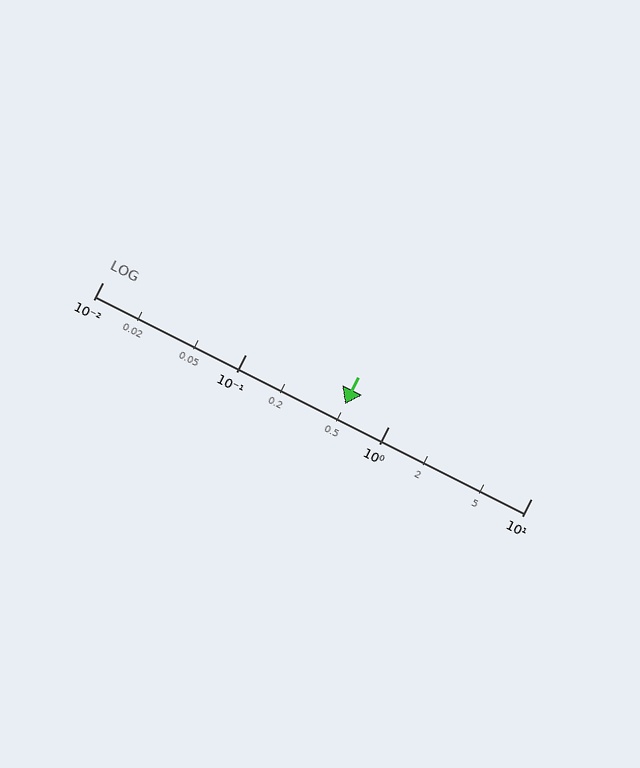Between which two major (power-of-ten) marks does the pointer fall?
The pointer is between 0.1 and 1.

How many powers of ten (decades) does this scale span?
The scale spans 3 decades, from 0.01 to 10.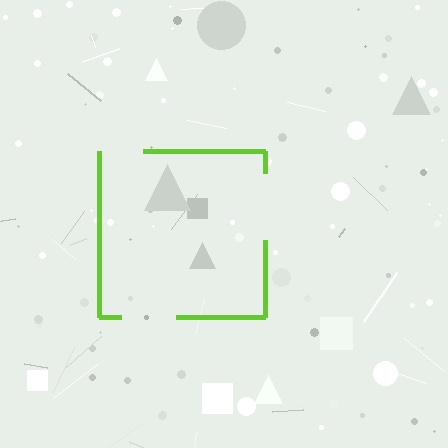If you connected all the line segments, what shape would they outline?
They would outline a square.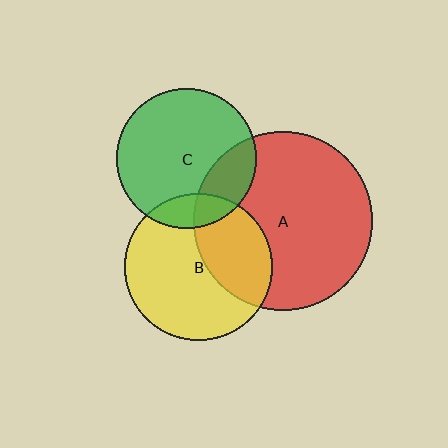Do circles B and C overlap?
Yes.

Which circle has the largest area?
Circle A (red).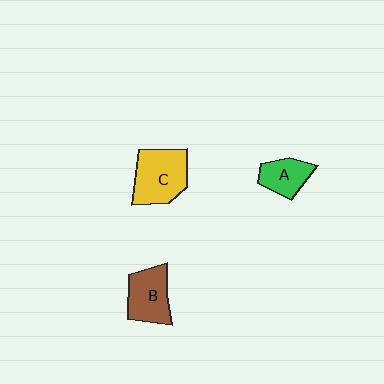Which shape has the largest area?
Shape C (yellow).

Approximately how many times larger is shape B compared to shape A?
Approximately 1.4 times.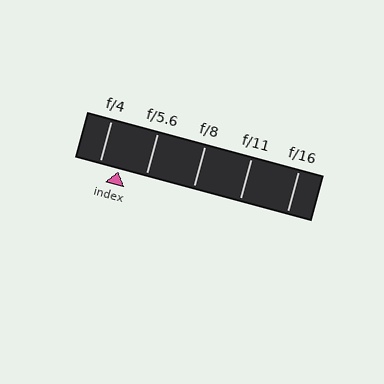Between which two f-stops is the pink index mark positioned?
The index mark is between f/4 and f/5.6.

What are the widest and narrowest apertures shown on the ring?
The widest aperture shown is f/4 and the narrowest is f/16.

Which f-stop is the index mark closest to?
The index mark is closest to f/4.